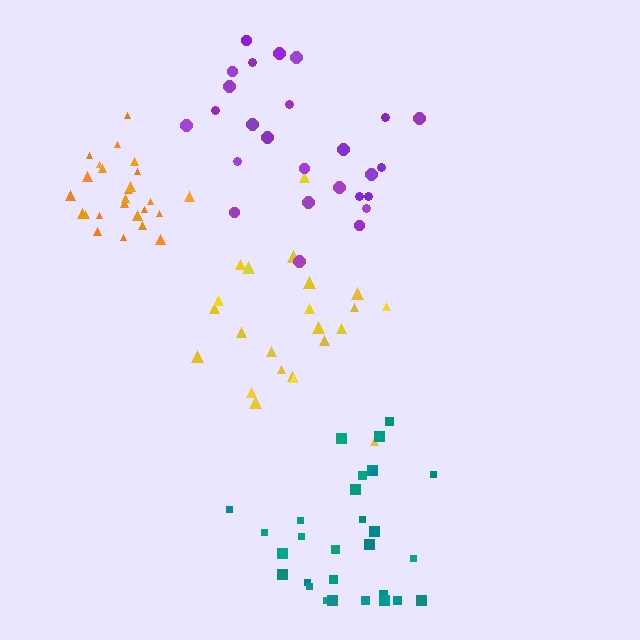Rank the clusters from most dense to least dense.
orange, teal, purple, yellow.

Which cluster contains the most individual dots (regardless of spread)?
Teal (29).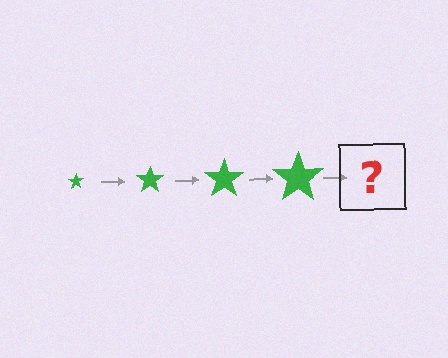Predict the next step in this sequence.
The next step is a green star, larger than the previous one.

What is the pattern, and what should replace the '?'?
The pattern is that the star gets progressively larger each step. The '?' should be a green star, larger than the previous one.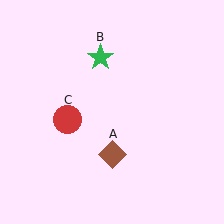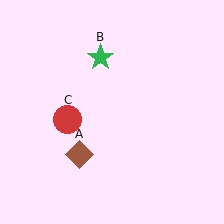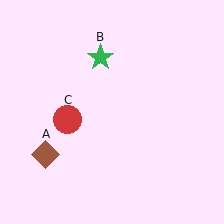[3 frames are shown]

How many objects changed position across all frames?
1 object changed position: brown diamond (object A).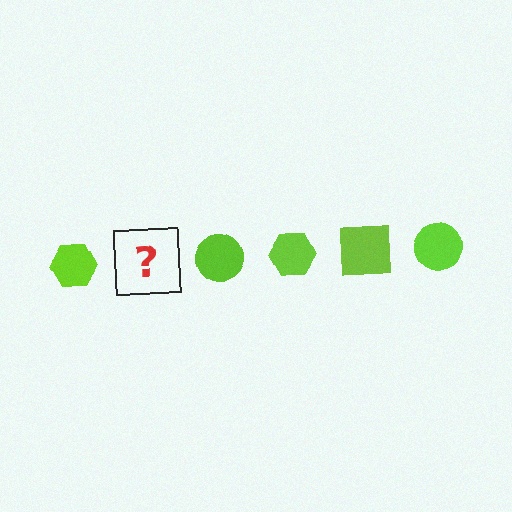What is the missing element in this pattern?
The missing element is a lime square.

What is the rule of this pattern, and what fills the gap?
The rule is that the pattern cycles through hexagon, square, circle shapes in lime. The gap should be filled with a lime square.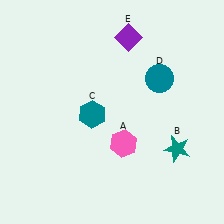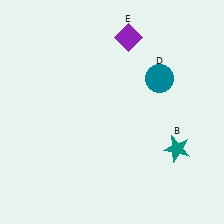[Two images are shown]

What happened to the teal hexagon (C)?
The teal hexagon (C) was removed in Image 2. It was in the bottom-left area of Image 1.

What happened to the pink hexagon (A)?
The pink hexagon (A) was removed in Image 2. It was in the bottom-right area of Image 1.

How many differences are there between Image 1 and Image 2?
There are 2 differences between the two images.